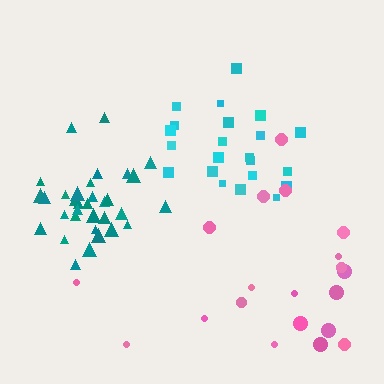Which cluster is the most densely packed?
Teal.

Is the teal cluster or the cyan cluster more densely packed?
Teal.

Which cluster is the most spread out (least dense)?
Pink.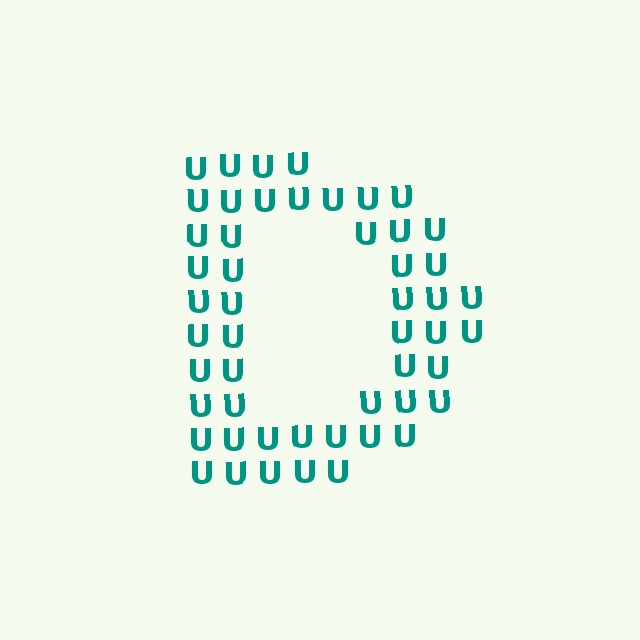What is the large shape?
The large shape is the letter D.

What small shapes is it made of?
It is made of small letter U's.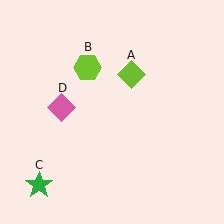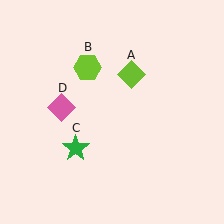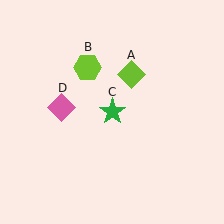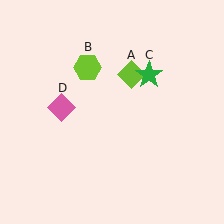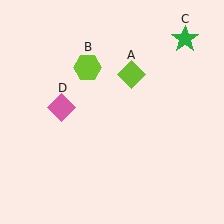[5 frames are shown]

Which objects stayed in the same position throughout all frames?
Lime diamond (object A) and lime hexagon (object B) and pink diamond (object D) remained stationary.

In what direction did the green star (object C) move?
The green star (object C) moved up and to the right.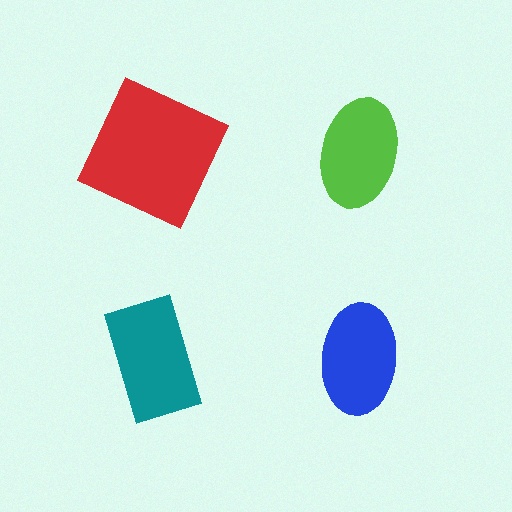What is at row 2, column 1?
A teal rectangle.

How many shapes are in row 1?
2 shapes.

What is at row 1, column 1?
A red square.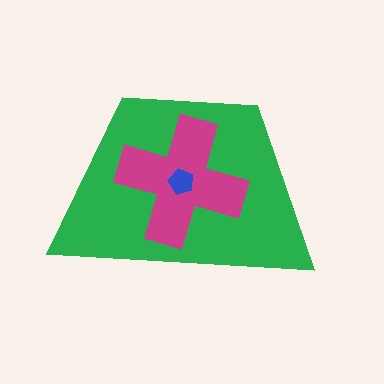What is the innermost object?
The blue pentagon.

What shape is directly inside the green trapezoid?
The magenta cross.